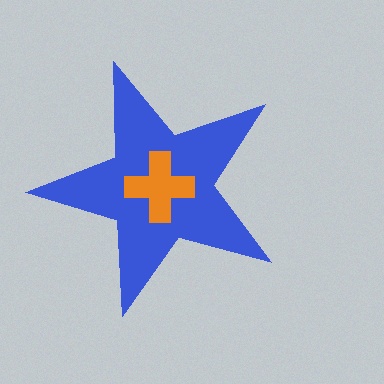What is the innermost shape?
The orange cross.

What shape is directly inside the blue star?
The orange cross.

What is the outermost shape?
The blue star.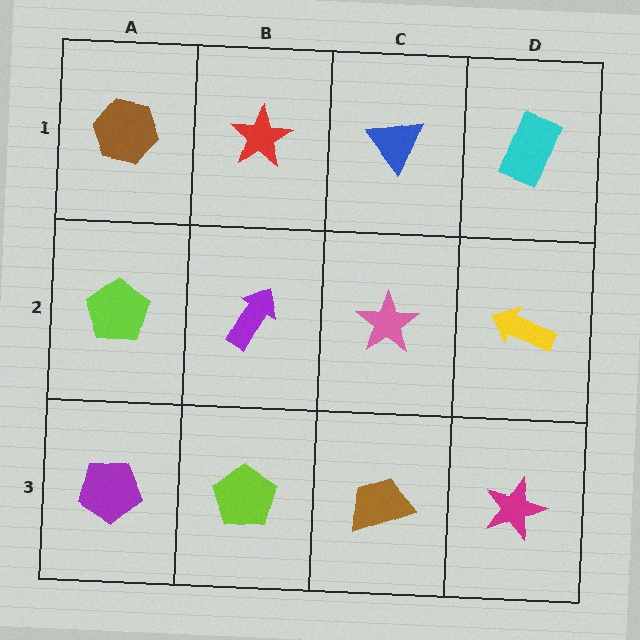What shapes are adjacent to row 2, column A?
A brown hexagon (row 1, column A), a purple pentagon (row 3, column A), a purple arrow (row 2, column B).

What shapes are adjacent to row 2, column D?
A cyan rectangle (row 1, column D), a magenta star (row 3, column D), a pink star (row 2, column C).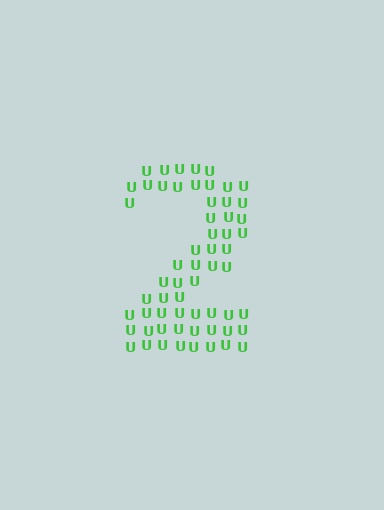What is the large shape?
The large shape is the digit 2.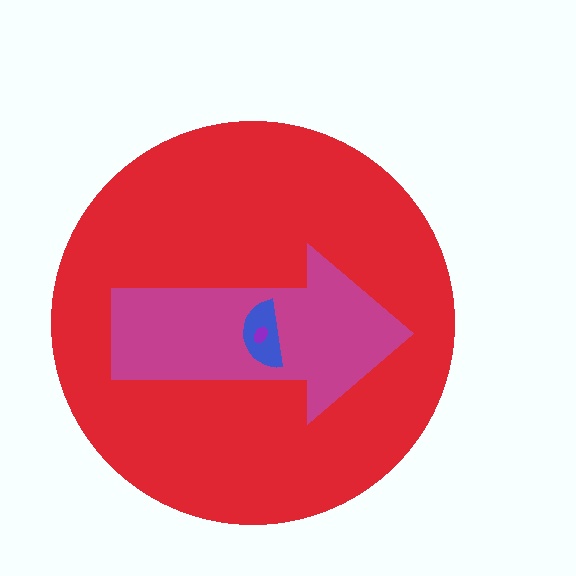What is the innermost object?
The purple ellipse.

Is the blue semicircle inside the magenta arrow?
Yes.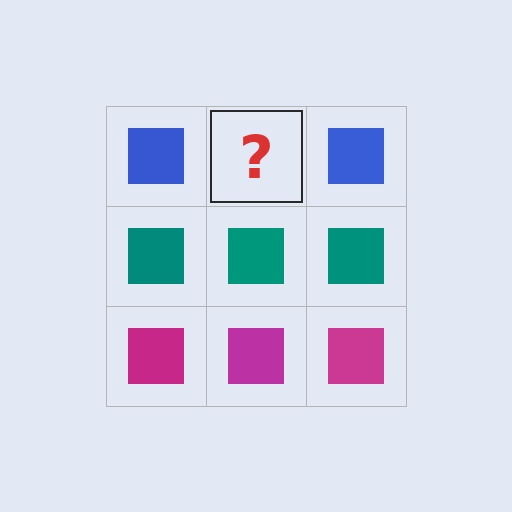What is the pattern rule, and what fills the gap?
The rule is that each row has a consistent color. The gap should be filled with a blue square.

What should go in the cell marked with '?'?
The missing cell should contain a blue square.